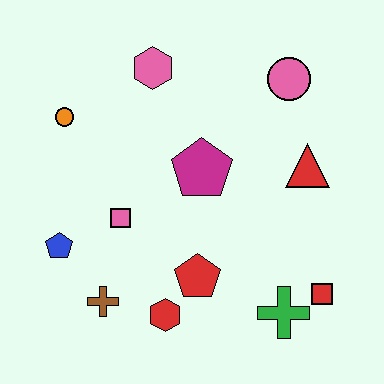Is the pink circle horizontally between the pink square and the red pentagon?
No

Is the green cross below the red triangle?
Yes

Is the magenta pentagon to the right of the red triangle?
No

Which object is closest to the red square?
The green cross is closest to the red square.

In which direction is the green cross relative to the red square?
The green cross is to the left of the red square.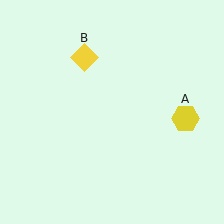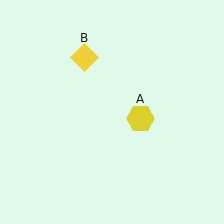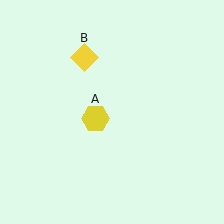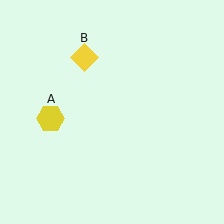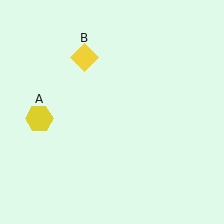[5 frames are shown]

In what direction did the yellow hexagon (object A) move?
The yellow hexagon (object A) moved left.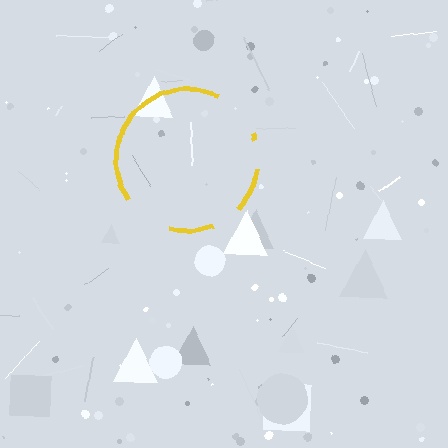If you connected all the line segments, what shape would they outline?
They would outline a circle.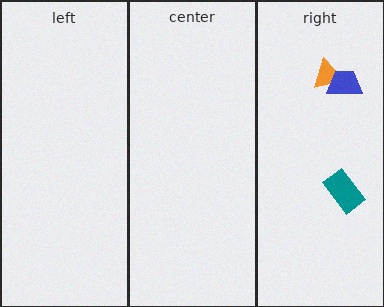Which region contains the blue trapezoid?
The right region.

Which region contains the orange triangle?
The right region.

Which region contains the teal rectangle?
The right region.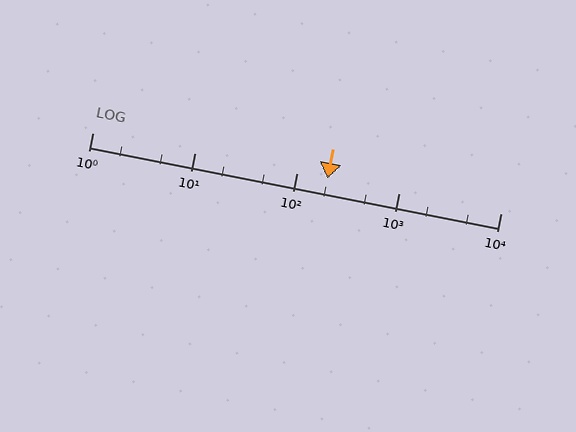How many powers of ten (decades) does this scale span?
The scale spans 4 decades, from 1 to 10000.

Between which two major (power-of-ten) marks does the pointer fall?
The pointer is between 100 and 1000.